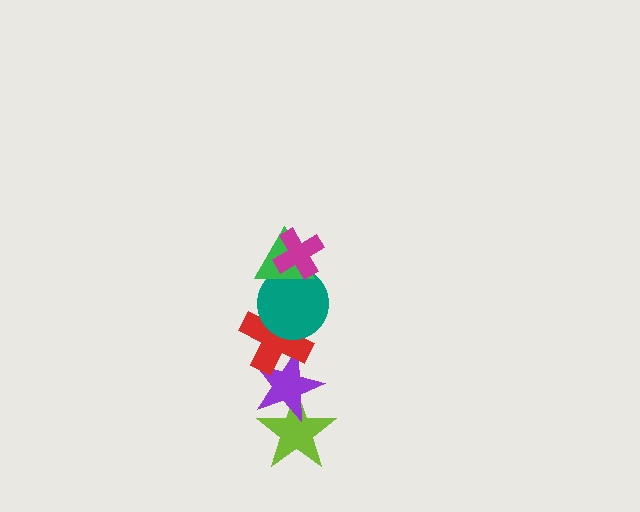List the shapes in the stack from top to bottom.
From top to bottom: the magenta cross, the green triangle, the teal circle, the red cross, the purple star, the lime star.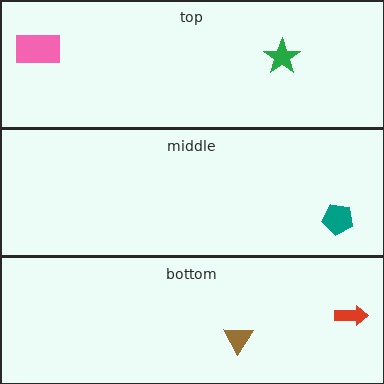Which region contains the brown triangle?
The bottom region.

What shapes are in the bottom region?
The brown triangle, the red arrow.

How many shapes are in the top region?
2.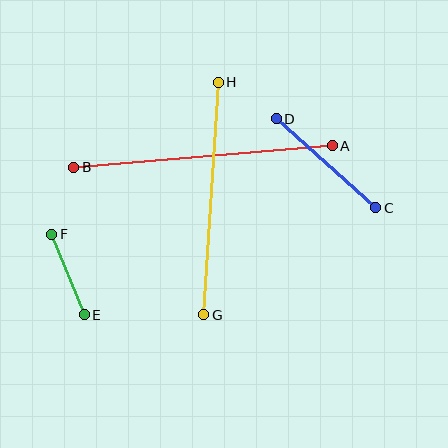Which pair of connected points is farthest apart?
Points A and B are farthest apart.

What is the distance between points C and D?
The distance is approximately 134 pixels.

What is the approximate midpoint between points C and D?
The midpoint is at approximately (326, 163) pixels.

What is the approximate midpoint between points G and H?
The midpoint is at approximately (211, 199) pixels.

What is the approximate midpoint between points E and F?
The midpoint is at approximately (68, 275) pixels.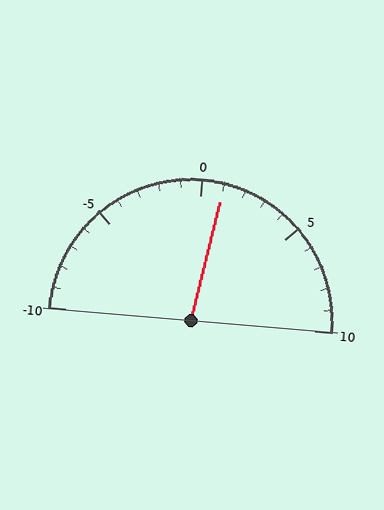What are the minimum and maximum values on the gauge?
The gauge ranges from -10 to 10.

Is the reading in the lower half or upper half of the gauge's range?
The reading is in the upper half of the range (-10 to 10).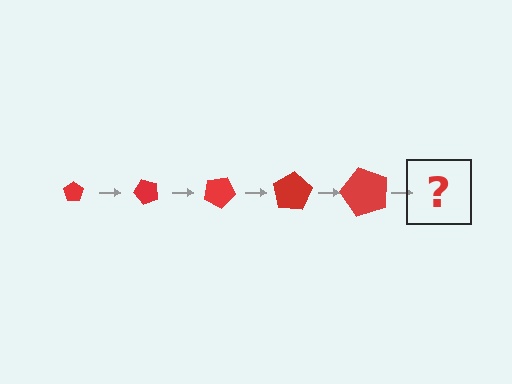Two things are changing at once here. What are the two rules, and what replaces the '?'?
The two rules are that the pentagon grows larger each step and it rotates 50 degrees each step. The '?' should be a pentagon, larger than the previous one and rotated 250 degrees from the start.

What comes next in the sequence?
The next element should be a pentagon, larger than the previous one and rotated 250 degrees from the start.